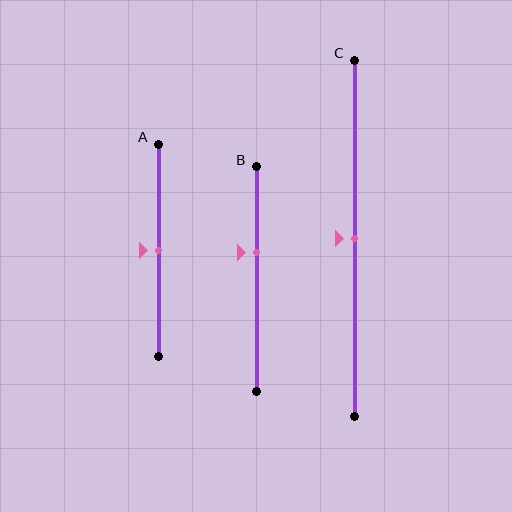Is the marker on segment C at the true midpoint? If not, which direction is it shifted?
Yes, the marker on segment C is at the true midpoint.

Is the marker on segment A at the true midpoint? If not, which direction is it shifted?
Yes, the marker on segment A is at the true midpoint.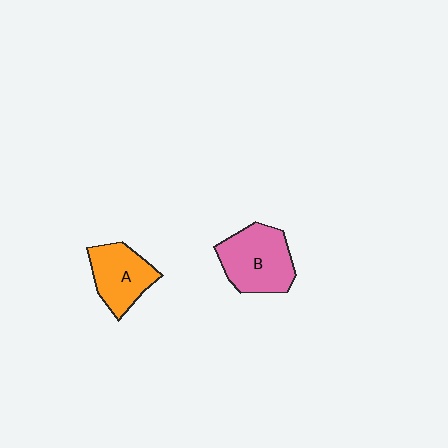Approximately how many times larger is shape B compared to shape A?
Approximately 1.3 times.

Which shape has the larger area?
Shape B (pink).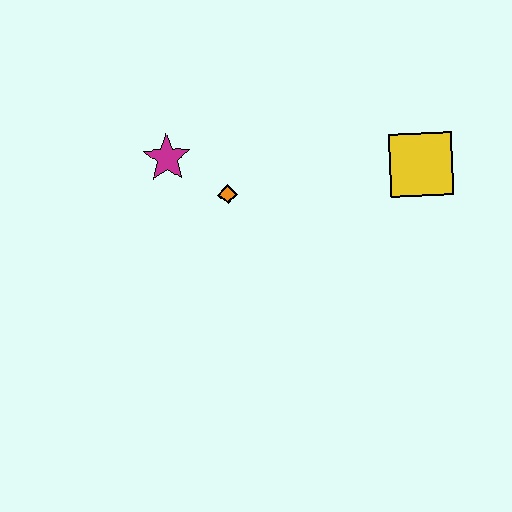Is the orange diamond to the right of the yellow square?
No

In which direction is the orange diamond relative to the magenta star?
The orange diamond is to the right of the magenta star.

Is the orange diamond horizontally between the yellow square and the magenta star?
Yes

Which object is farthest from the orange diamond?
The yellow square is farthest from the orange diamond.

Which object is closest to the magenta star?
The orange diamond is closest to the magenta star.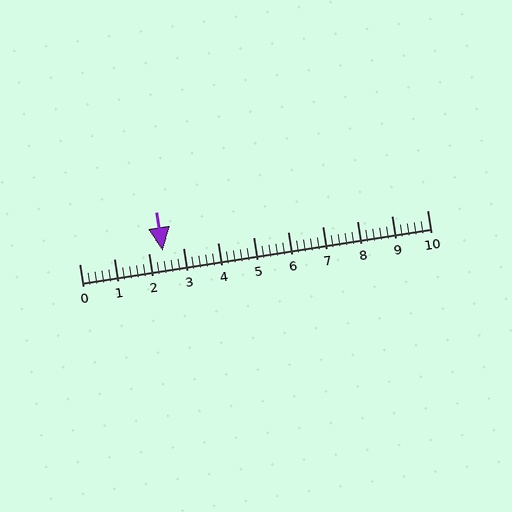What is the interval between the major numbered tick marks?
The major tick marks are spaced 1 units apart.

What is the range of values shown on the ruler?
The ruler shows values from 0 to 10.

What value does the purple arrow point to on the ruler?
The purple arrow points to approximately 2.4.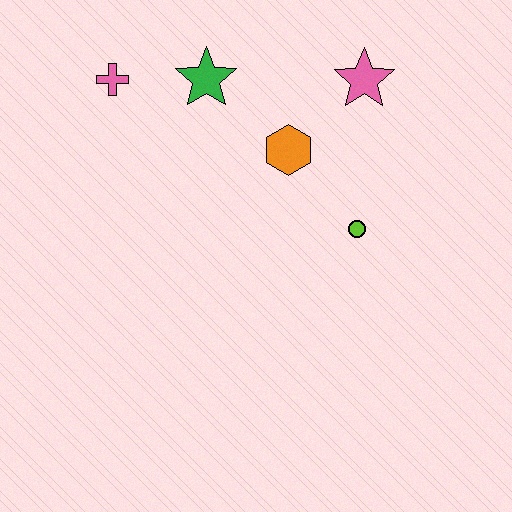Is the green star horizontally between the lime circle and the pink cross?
Yes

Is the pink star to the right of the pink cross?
Yes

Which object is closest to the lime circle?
The orange hexagon is closest to the lime circle.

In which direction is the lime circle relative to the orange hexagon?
The lime circle is below the orange hexagon.